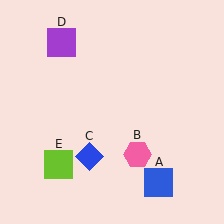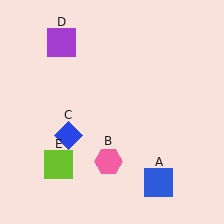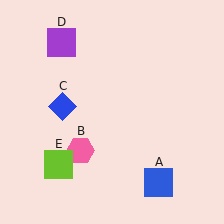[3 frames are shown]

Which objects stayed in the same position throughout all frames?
Blue square (object A) and purple square (object D) and lime square (object E) remained stationary.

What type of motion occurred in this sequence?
The pink hexagon (object B), blue diamond (object C) rotated clockwise around the center of the scene.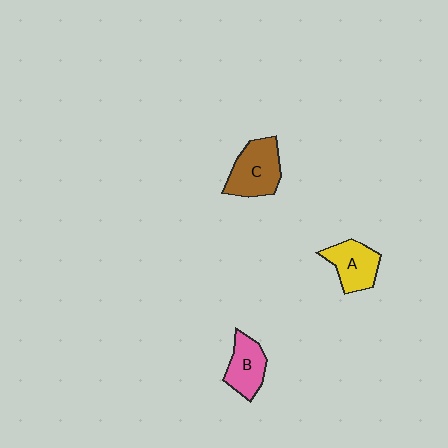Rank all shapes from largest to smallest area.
From largest to smallest: C (brown), A (yellow), B (pink).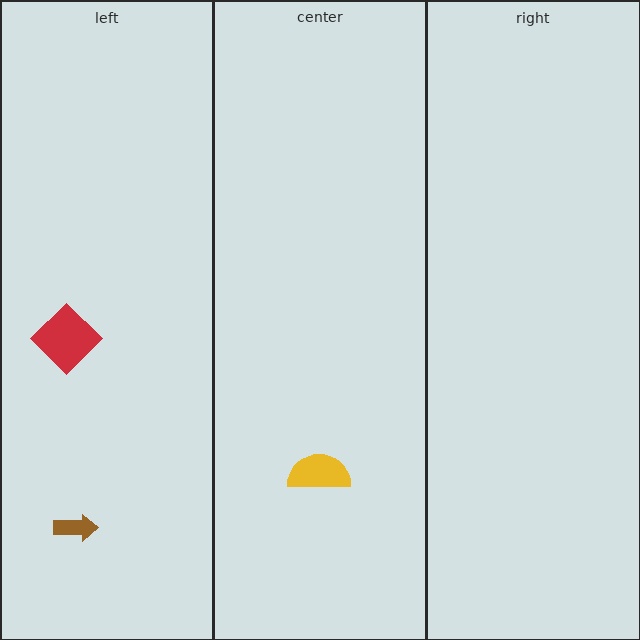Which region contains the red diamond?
The left region.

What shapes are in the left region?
The red diamond, the brown arrow.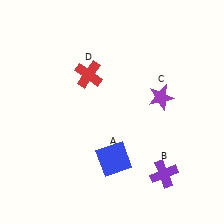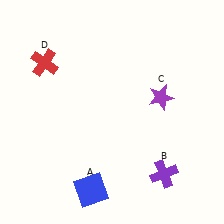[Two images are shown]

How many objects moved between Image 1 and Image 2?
2 objects moved between the two images.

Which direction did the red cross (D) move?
The red cross (D) moved left.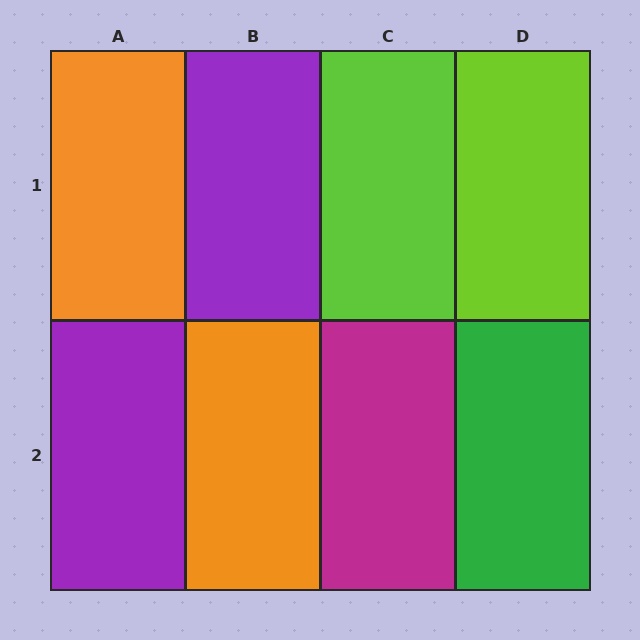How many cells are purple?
2 cells are purple.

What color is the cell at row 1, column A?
Orange.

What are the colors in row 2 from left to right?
Purple, orange, magenta, green.